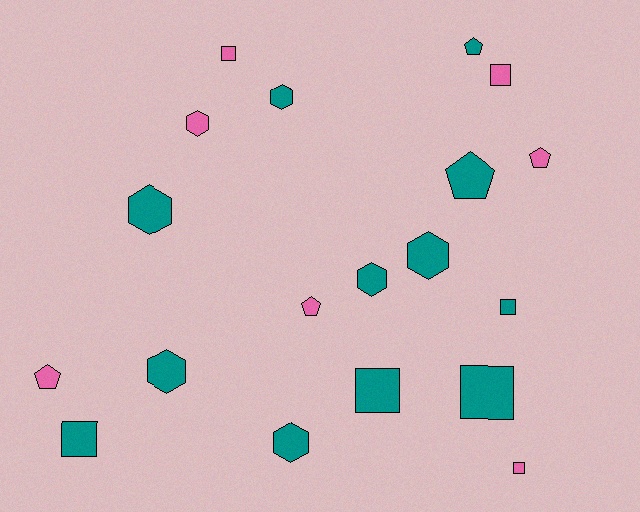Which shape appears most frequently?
Hexagon, with 7 objects.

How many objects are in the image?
There are 19 objects.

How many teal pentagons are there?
There are 2 teal pentagons.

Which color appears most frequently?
Teal, with 12 objects.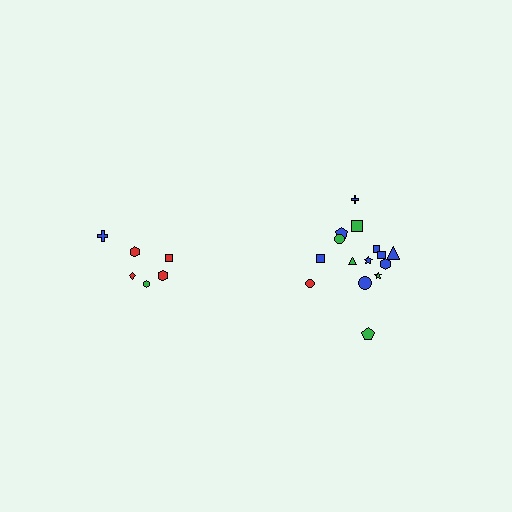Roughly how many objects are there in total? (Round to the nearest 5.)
Roughly 20 objects in total.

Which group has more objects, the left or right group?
The right group.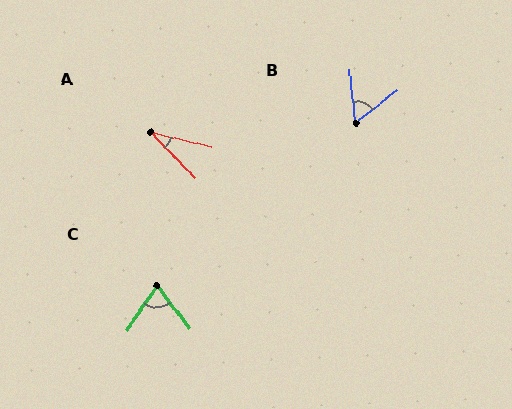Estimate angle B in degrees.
Approximately 58 degrees.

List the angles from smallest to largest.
A (33°), B (58°), C (72°).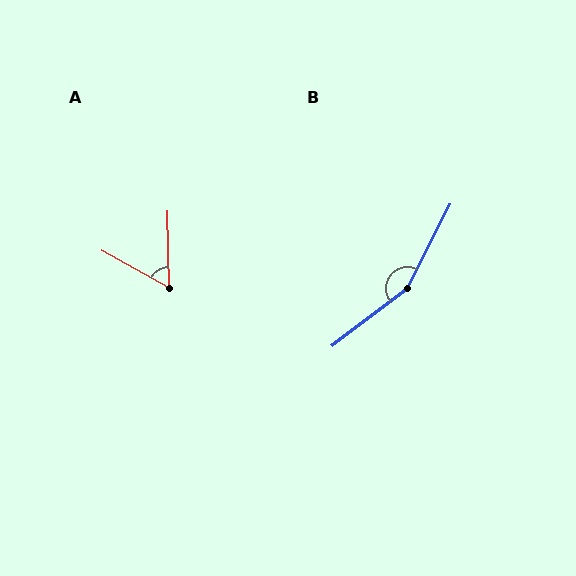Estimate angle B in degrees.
Approximately 154 degrees.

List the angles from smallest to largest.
A (60°), B (154°).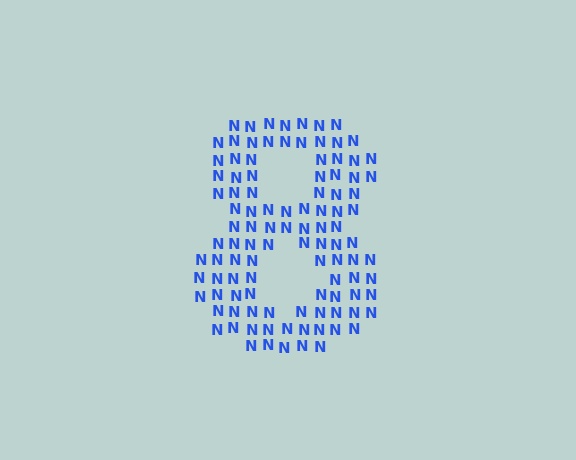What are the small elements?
The small elements are letter N's.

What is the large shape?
The large shape is the digit 8.